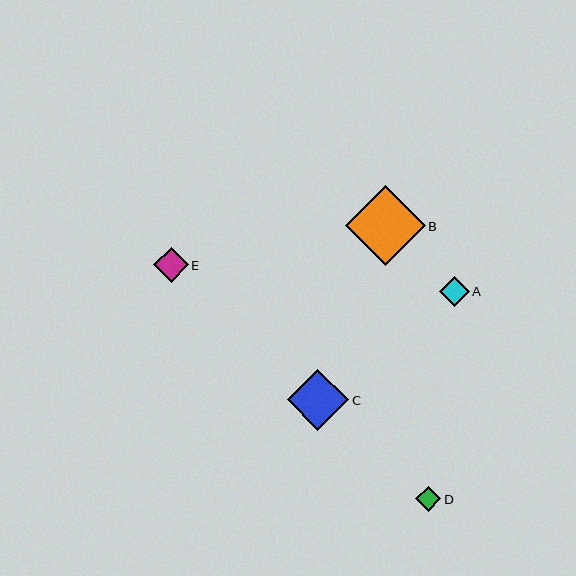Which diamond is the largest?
Diamond B is the largest with a size of approximately 80 pixels.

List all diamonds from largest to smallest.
From largest to smallest: B, C, E, A, D.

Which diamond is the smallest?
Diamond D is the smallest with a size of approximately 25 pixels.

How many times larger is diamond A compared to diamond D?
Diamond A is approximately 1.2 times the size of diamond D.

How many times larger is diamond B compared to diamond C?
Diamond B is approximately 1.3 times the size of diamond C.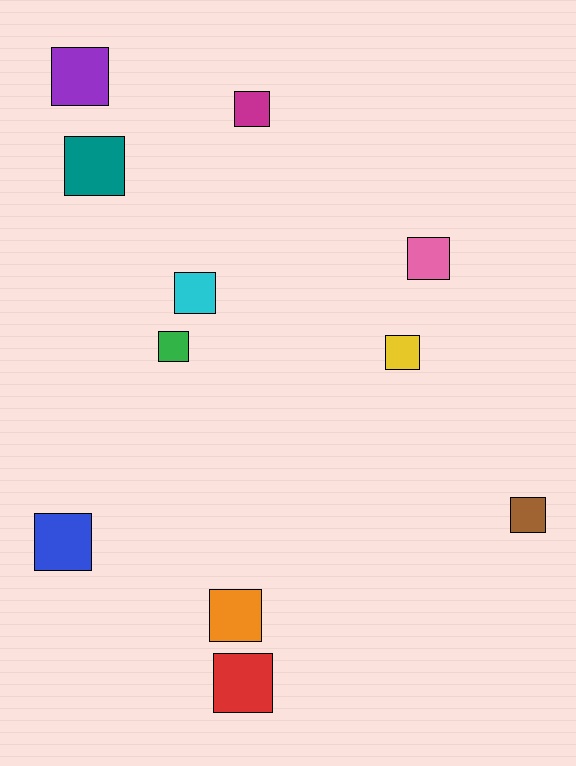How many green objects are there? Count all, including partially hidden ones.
There is 1 green object.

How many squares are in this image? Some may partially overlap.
There are 11 squares.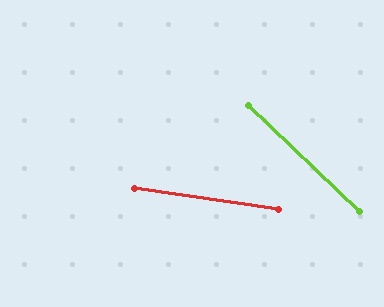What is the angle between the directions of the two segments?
Approximately 35 degrees.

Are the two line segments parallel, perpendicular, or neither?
Neither parallel nor perpendicular — they differ by about 35°.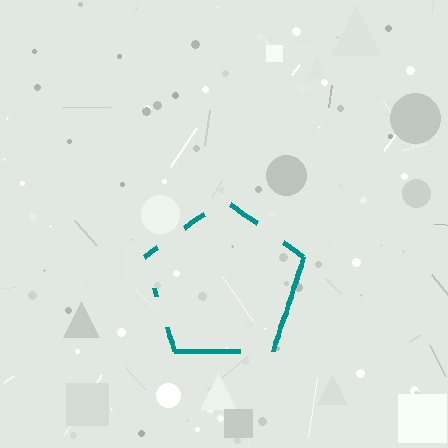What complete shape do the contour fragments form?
The contour fragments form a pentagon.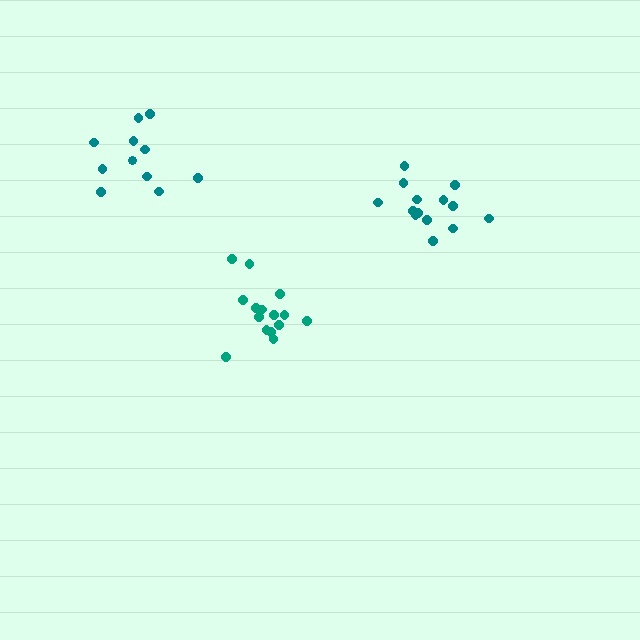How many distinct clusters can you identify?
There are 3 distinct clusters.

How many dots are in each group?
Group 1: 14 dots, Group 2: 15 dots, Group 3: 11 dots (40 total).